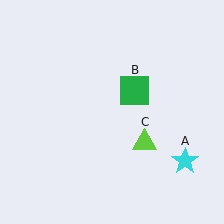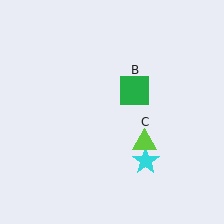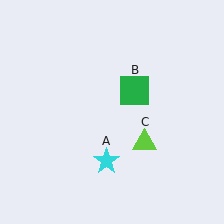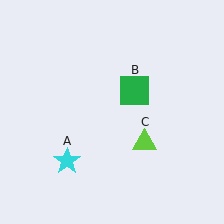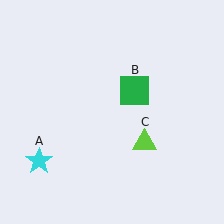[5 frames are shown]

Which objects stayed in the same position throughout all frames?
Green square (object B) and lime triangle (object C) remained stationary.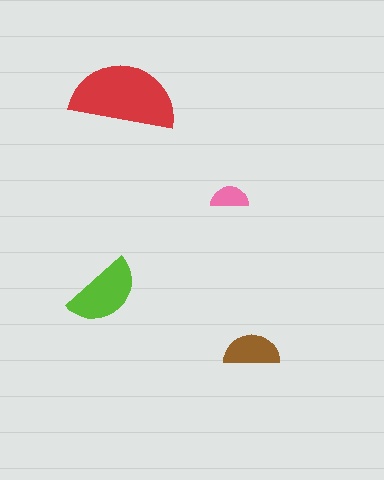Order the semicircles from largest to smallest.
the red one, the lime one, the brown one, the pink one.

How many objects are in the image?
There are 4 objects in the image.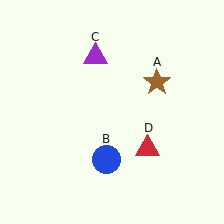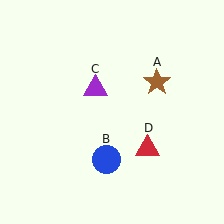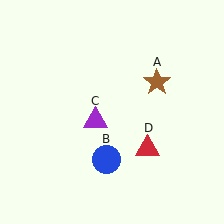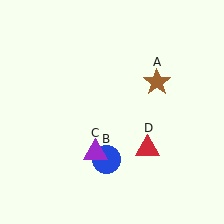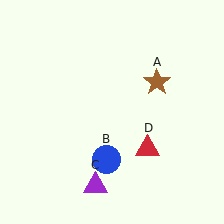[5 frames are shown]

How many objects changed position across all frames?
1 object changed position: purple triangle (object C).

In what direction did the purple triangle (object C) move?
The purple triangle (object C) moved down.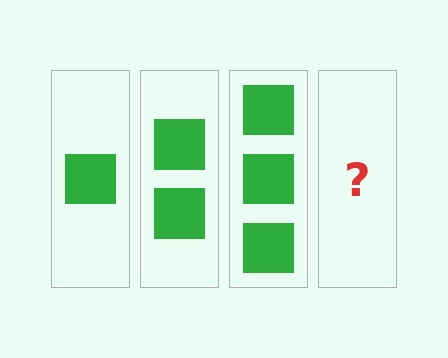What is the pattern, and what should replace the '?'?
The pattern is that each step adds one more square. The '?' should be 4 squares.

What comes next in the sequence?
The next element should be 4 squares.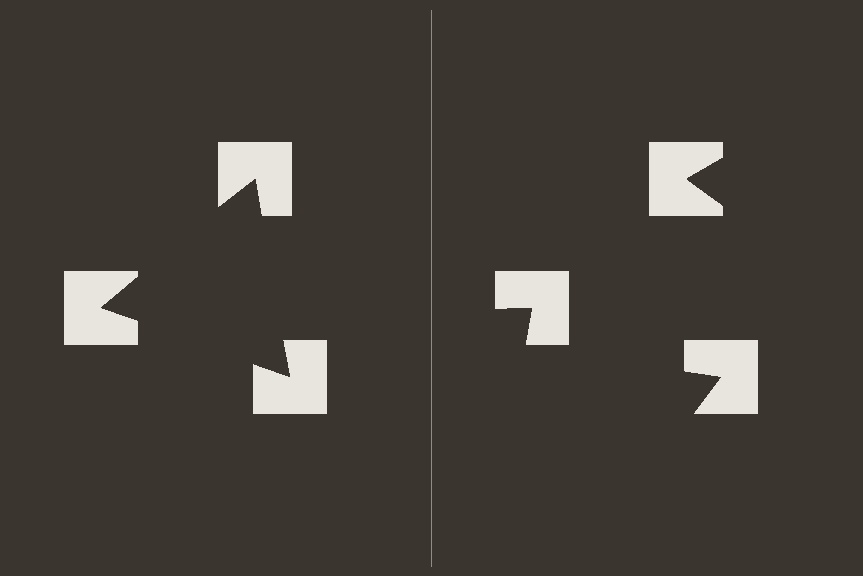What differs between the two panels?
The notched squares are positioned identically on both sides; only the wedge orientations differ. On the left they align to a triangle; on the right they are misaligned.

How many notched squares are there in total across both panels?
6 — 3 on each side.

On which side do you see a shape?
An illusory triangle appears on the left side. On the right side the wedge cuts are rotated, so no coherent shape forms.